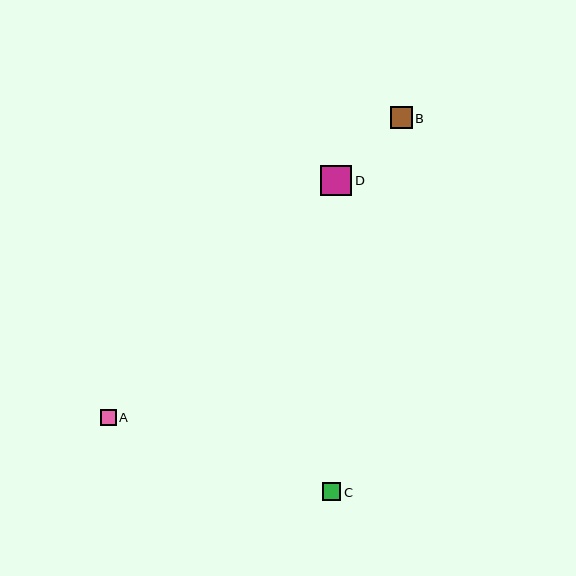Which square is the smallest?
Square A is the smallest with a size of approximately 16 pixels.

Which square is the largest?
Square D is the largest with a size of approximately 31 pixels.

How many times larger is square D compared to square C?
Square D is approximately 1.7 times the size of square C.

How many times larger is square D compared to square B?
Square D is approximately 1.4 times the size of square B.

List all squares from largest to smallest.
From largest to smallest: D, B, C, A.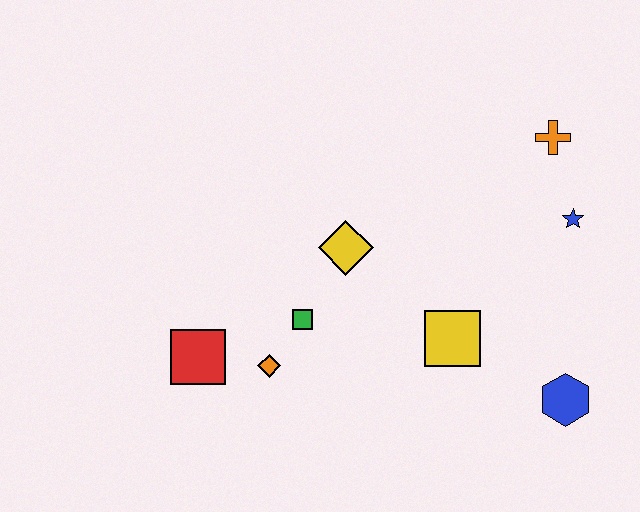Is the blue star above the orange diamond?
Yes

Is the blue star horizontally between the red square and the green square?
No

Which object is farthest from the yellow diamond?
The blue hexagon is farthest from the yellow diamond.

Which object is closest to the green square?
The orange diamond is closest to the green square.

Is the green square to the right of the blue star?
No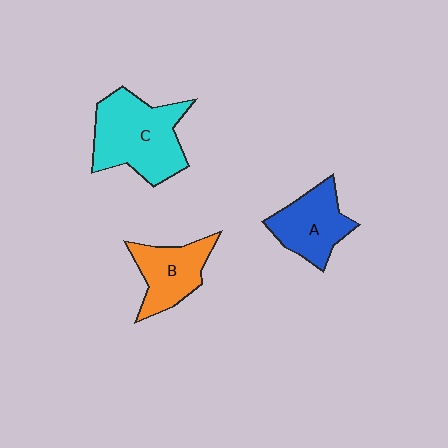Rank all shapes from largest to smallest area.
From largest to smallest: C (cyan), A (blue), B (orange).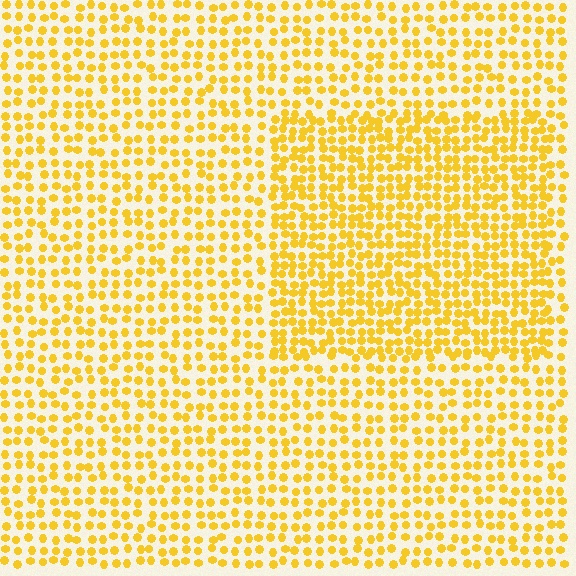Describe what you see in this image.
The image contains small yellow elements arranged at two different densities. A rectangle-shaped region is visible where the elements are more densely packed than the surrounding area.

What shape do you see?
I see a rectangle.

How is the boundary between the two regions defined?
The boundary is defined by a change in element density (approximately 1.6x ratio). All elements are the same color, size, and shape.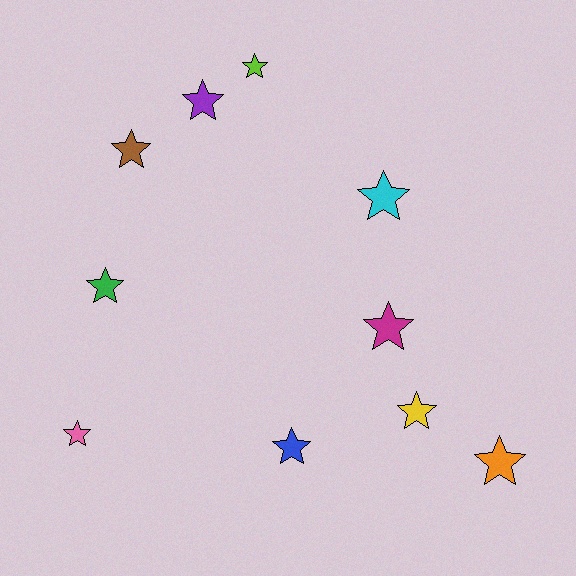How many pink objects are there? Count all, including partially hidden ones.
There is 1 pink object.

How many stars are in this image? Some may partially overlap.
There are 10 stars.